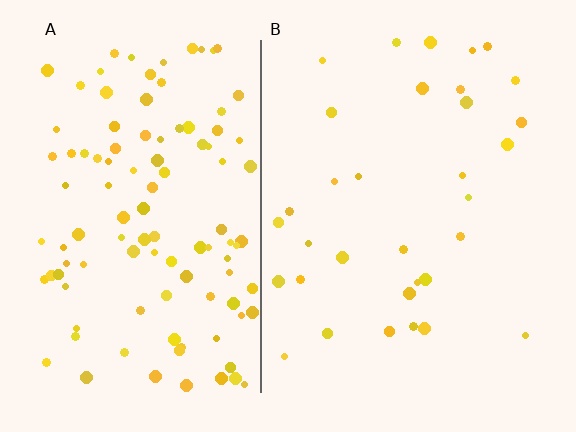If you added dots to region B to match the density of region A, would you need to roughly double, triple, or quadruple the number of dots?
Approximately triple.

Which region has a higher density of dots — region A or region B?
A (the left).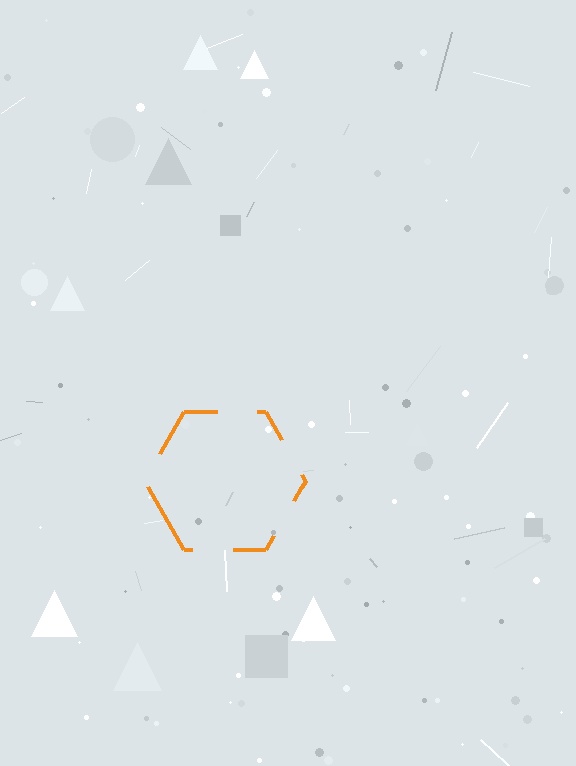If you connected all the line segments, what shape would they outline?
They would outline a hexagon.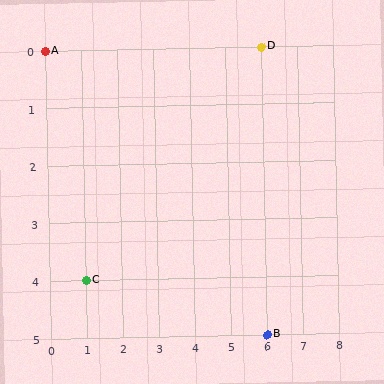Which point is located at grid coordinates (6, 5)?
Point B is at (6, 5).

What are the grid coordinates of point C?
Point C is at grid coordinates (1, 4).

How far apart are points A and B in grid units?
Points A and B are 6 columns and 5 rows apart (about 7.8 grid units diagonally).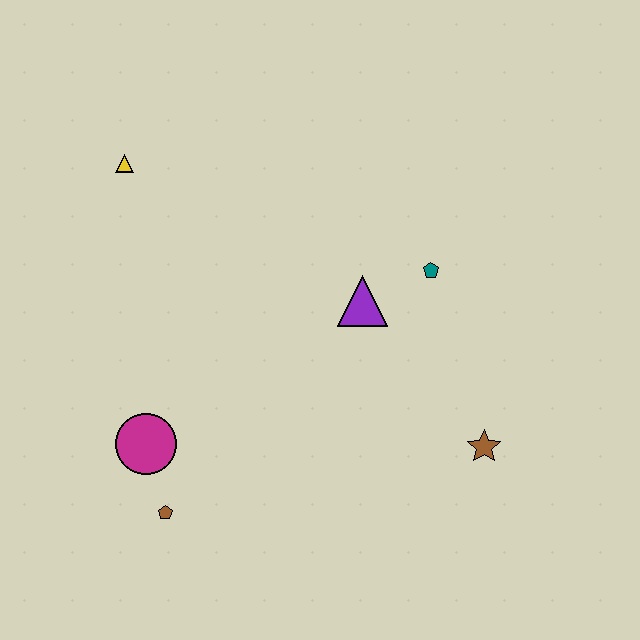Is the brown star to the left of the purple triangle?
No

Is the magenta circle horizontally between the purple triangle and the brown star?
No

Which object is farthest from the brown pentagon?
The teal pentagon is farthest from the brown pentagon.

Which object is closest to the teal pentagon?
The purple triangle is closest to the teal pentagon.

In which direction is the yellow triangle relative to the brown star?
The yellow triangle is to the left of the brown star.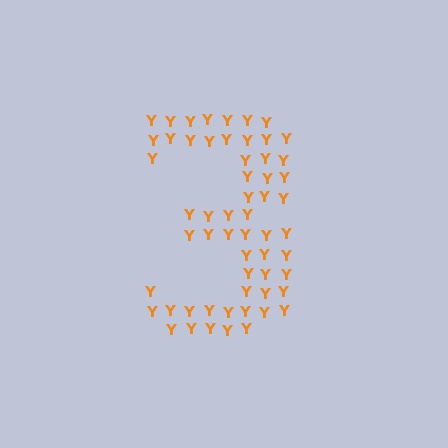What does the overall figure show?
The overall figure shows the digit 3.